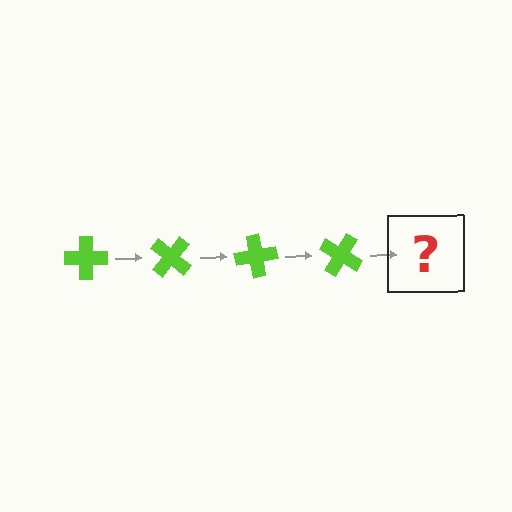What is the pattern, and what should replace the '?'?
The pattern is that the cross rotates 40 degrees each step. The '?' should be a lime cross rotated 160 degrees.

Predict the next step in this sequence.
The next step is a lime cross rotated 160 degrees.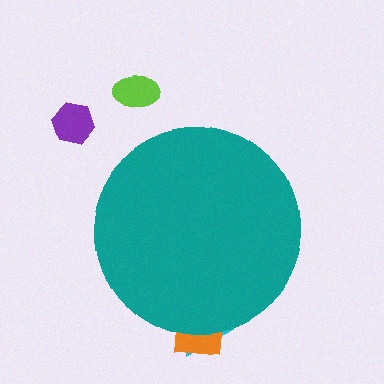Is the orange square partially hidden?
Yes, the orange square is partially hidden behind the teal circle.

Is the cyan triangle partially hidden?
Yes, the cyan triangle is partially hidden behind the teal circle.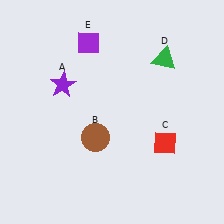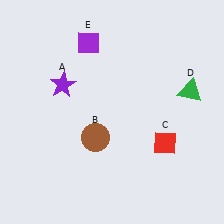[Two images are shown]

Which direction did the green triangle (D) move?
The green triangle (D) moved down.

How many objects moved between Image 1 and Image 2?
1 object moved between the two images.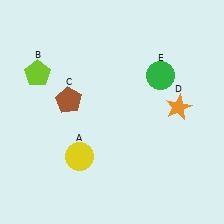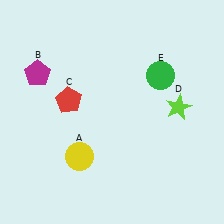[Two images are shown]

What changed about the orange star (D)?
In Image 1, D is orange. In Image 2, it changed to lime.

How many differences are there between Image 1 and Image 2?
There are 3 differences between the two images.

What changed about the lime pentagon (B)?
In Image 1, B is lime. In Image 2, it changed to magenta.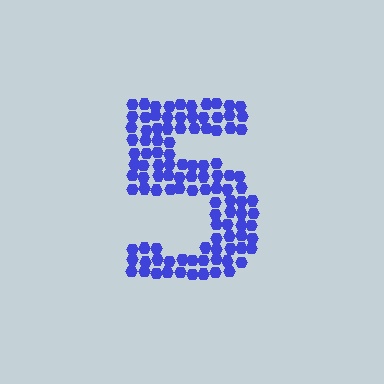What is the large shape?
The large shape is the digit 5.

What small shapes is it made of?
It is made of small hexagons.